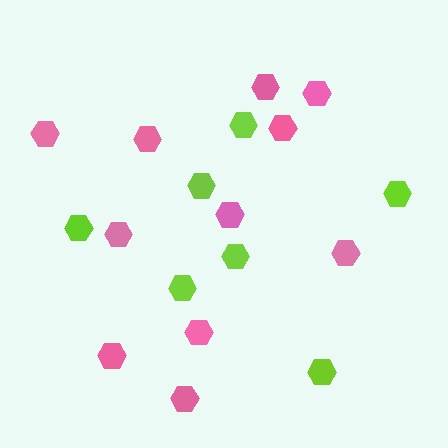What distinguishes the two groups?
There are 2 groups: one group of pink hexagons (11) and one group of lime hexagons (7).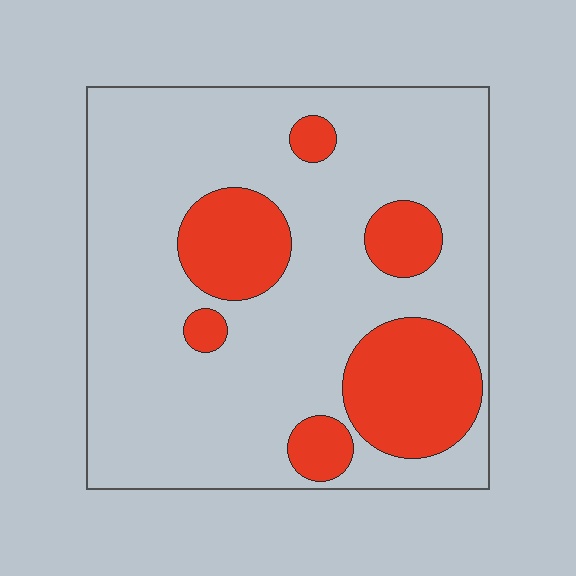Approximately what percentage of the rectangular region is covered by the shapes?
Approximately 25%.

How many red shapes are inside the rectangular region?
6.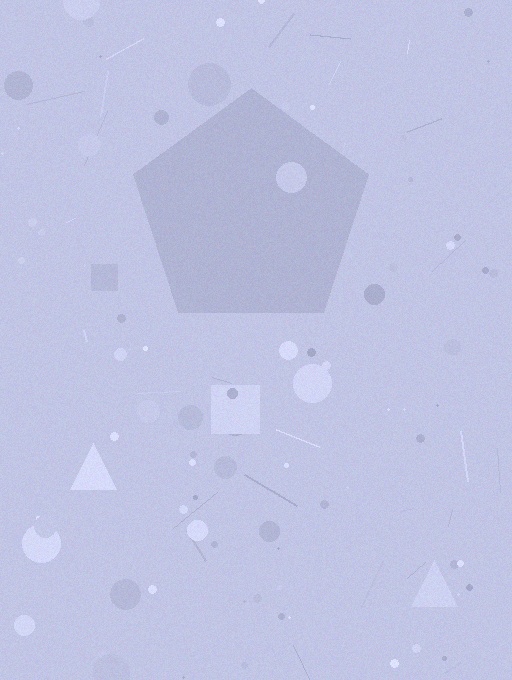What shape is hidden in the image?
A pentagon is hidden in the image.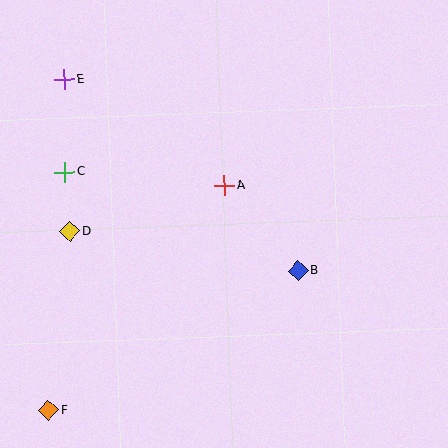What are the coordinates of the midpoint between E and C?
The midpoint between E and C is at (64, 126).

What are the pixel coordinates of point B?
Point B is at (298, 271).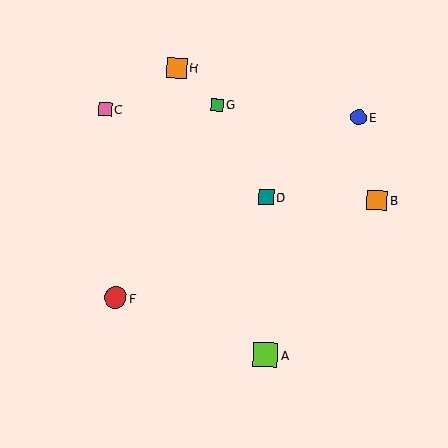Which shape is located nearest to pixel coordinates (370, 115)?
The blue circle (labeled E) at (359, 117) is nearest to that location.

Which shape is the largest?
The lime square (labeled A) is the largest.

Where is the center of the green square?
The center of the green square is at (217, 105).